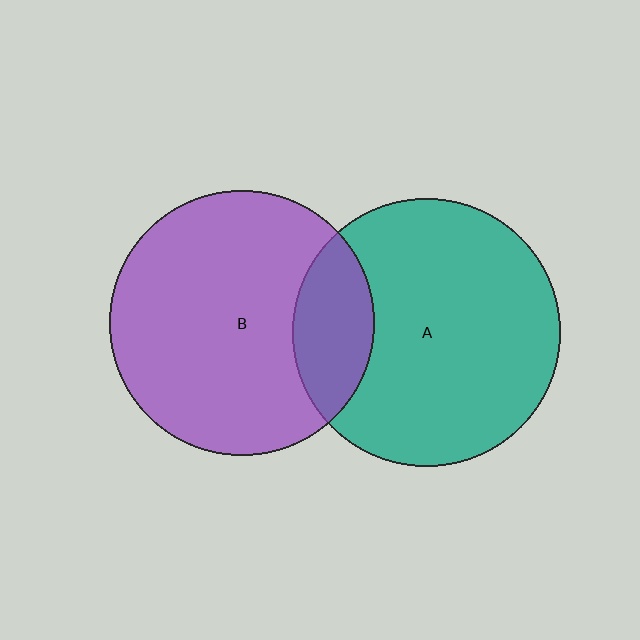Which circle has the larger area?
Circle A (teal).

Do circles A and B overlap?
Yes.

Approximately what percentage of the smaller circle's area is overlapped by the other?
Approximately 20%.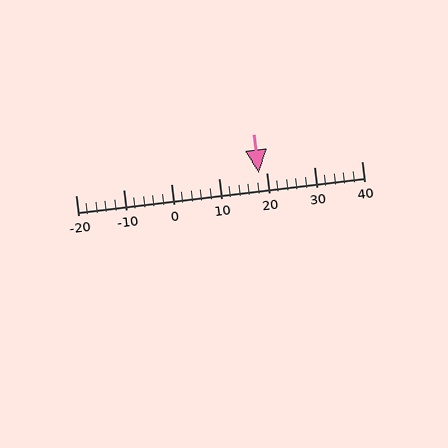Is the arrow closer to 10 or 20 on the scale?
The arrow is closer to 20.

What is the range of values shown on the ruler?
The ruler shows values from -20 to 40.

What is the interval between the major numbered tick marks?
The major tick marks are spaced 10 units apart.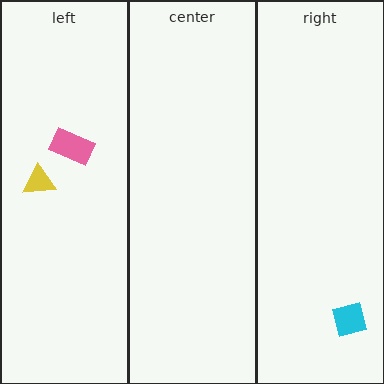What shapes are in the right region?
The cyan square.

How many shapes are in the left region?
2.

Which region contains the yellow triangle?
The left region.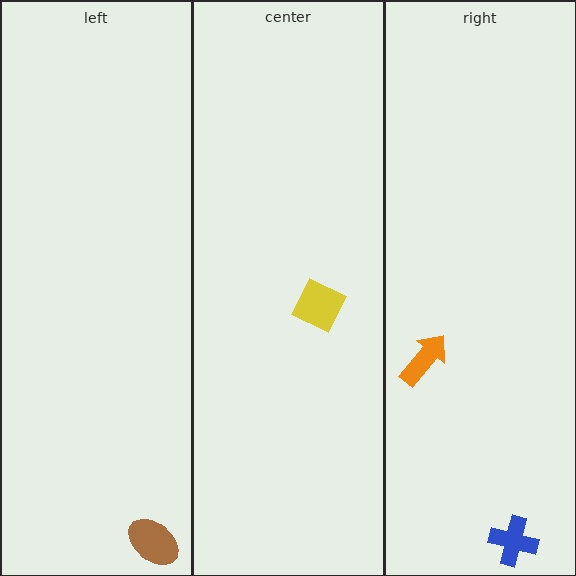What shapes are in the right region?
The orange arrow, the blue cross.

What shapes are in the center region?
The yellow diamond.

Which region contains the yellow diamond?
The center region.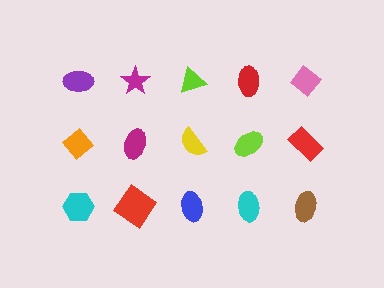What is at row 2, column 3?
A yellow semicircle.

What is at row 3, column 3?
A blue ellipse.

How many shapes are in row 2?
5 shapes.